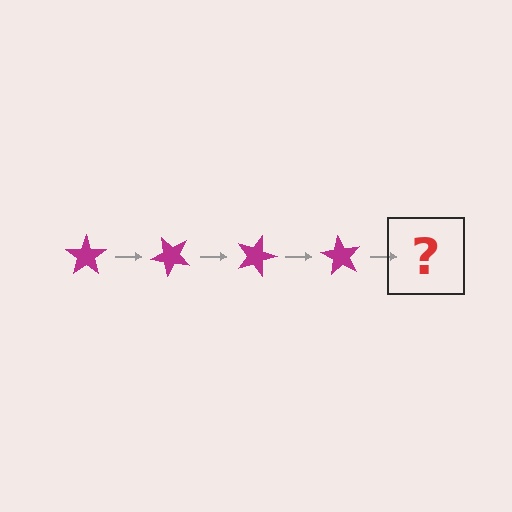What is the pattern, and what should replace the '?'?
The pattern is that the star rotates 45 degrees each step. The '?' should be a magenta star rotated 180 degrees.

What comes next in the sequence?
The next element should be a magenta star rotated 180 degrees.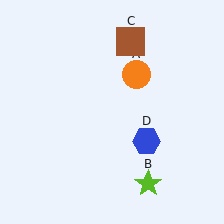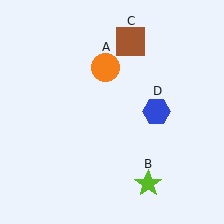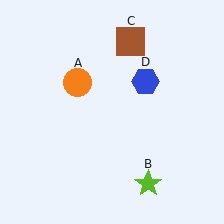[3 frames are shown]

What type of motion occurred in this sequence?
The orange circle (object A), blue hexagon (object D) rotated counterclockwise around the center of the scene.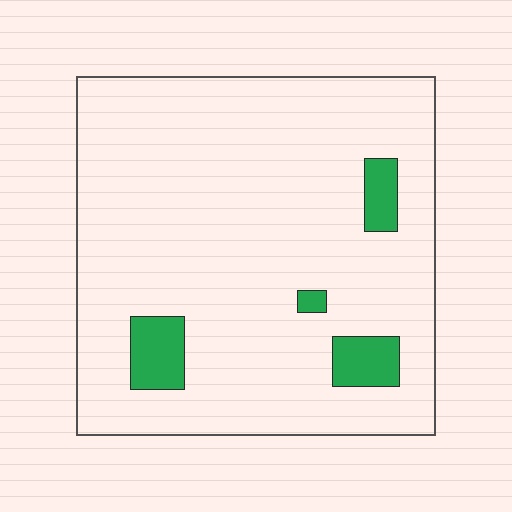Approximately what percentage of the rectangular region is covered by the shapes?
Approximately 10%.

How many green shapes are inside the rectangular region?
4.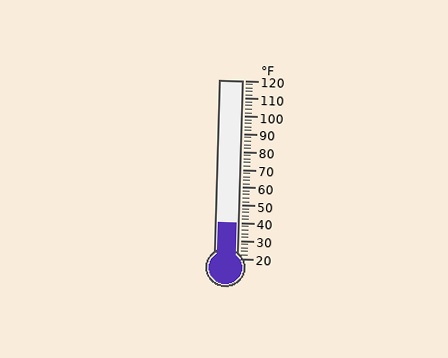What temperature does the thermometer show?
The thermometer shows approximately 40°F.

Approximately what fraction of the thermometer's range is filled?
The thermometer is filled to approximately 20% of its range.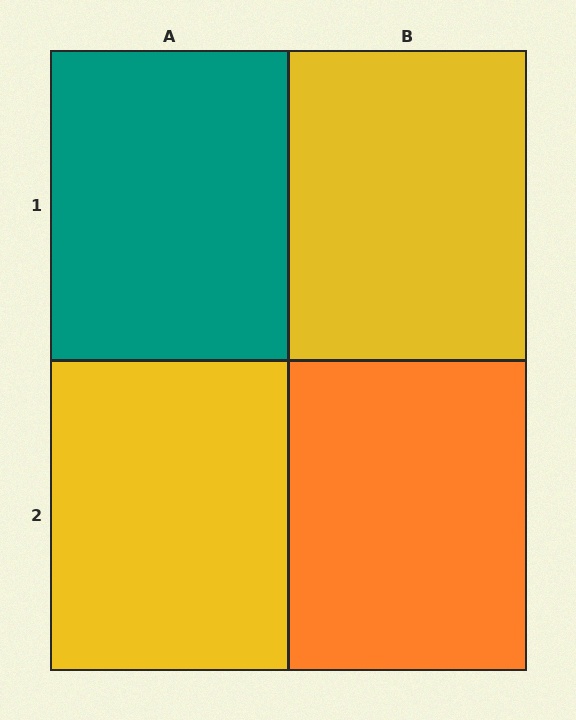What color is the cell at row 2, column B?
Orange.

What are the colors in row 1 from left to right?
Teal, yellow.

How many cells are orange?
1 cell is orange.